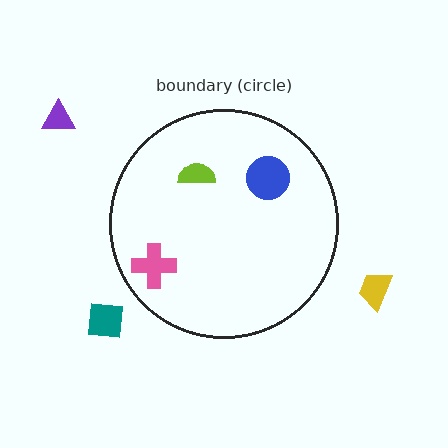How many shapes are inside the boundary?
3 inside, 3 outside.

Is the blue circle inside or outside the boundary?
Inside.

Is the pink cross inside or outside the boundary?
Inside.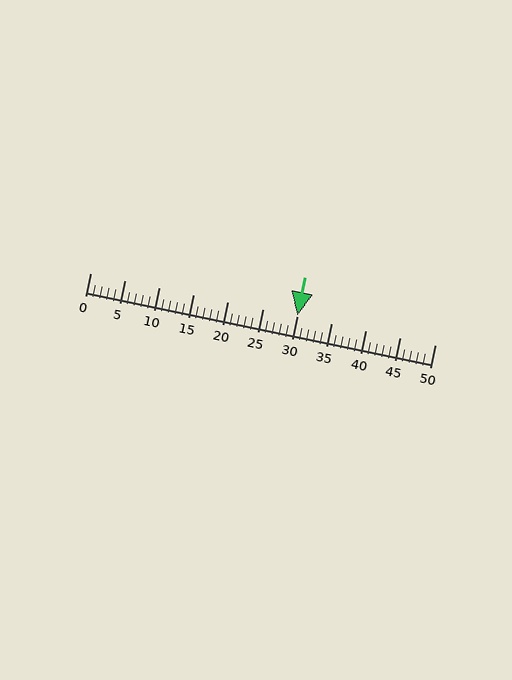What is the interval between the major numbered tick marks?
The major tick marks are spaced 5 units apart.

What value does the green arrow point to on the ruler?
The green arrow points to approximately 30.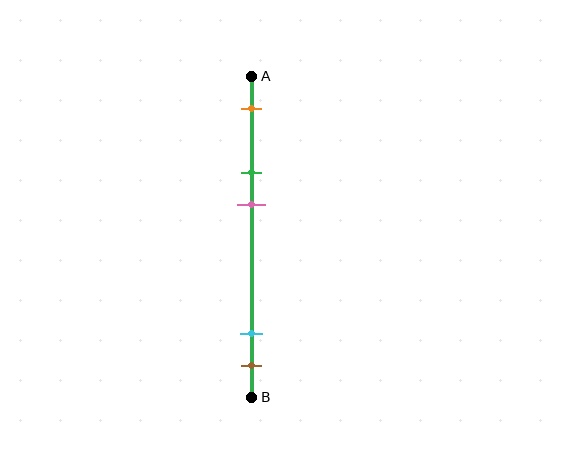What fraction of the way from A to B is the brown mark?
The brown mark is approximately 90% (0.9) of the way from A to B.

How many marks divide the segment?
There are 5 marks dividing the segment.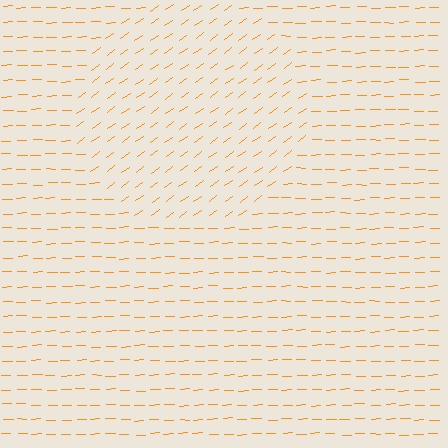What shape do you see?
I see a circle.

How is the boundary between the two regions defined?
The boundary is defined purely by a change in line orientation (approximately 33 degrees difference). All lines are the same color and thickness.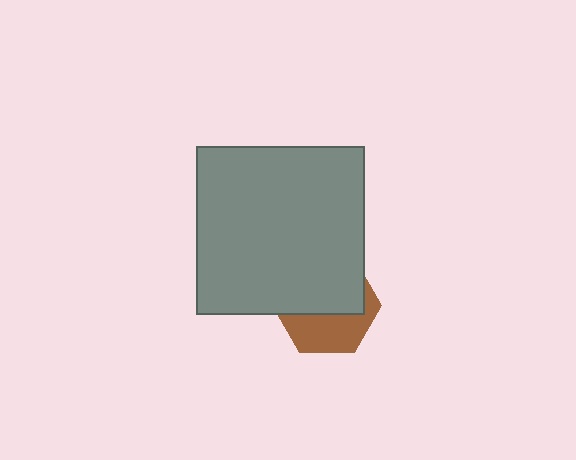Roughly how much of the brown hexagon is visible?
A small part of it is visible (roughly 42%).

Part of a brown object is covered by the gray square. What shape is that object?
It is a hexagon.